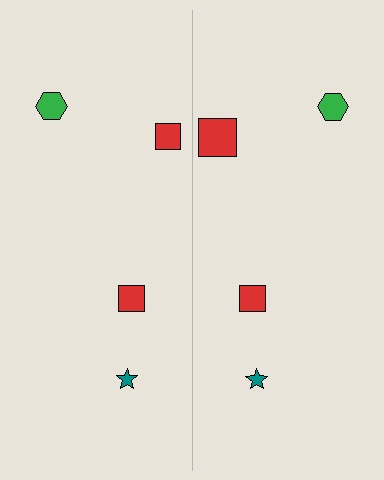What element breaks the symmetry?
The red square on the right side has a different size than its mirror counterpart.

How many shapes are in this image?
There are 8 shapes in this image.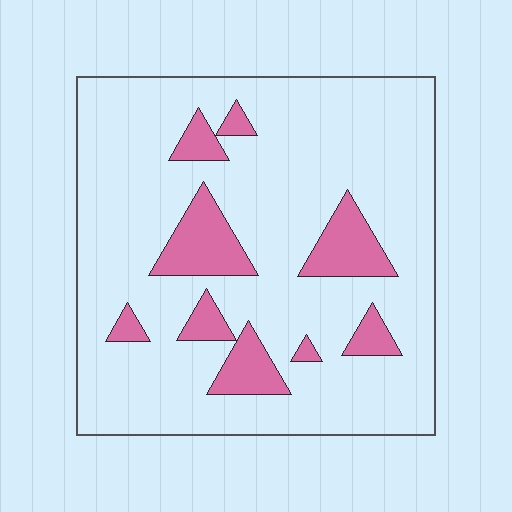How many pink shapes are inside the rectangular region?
9.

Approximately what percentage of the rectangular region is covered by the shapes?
Approximately 15%.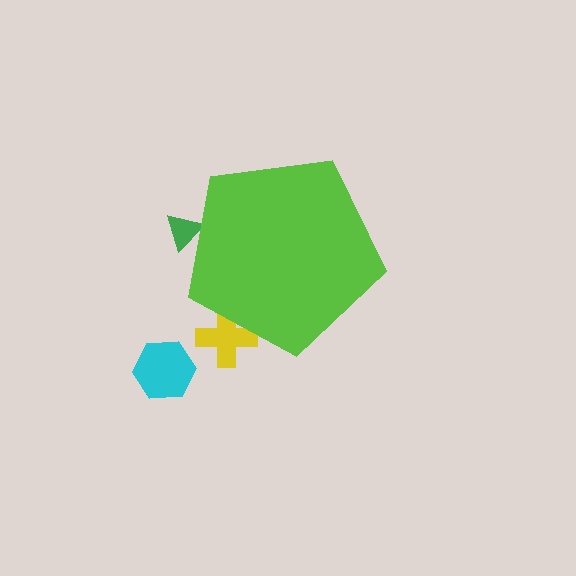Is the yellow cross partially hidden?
Yes, the yellow cross is partially hidden behind the lime pentagon.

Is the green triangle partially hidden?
Yes, the green triangle is partially hidden behind the lime pentagon.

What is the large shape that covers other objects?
A lime pentagon.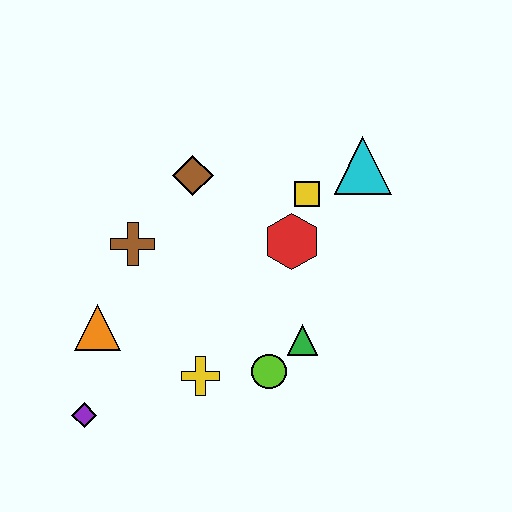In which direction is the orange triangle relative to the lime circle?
The orange triangle is to the left of the lime circle.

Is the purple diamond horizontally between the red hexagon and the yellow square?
No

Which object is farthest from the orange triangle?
The cyan triangle is farthest from the orange triangle.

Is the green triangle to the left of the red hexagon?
No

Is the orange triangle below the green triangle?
No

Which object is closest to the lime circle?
The green triangle is closest to the lime circle.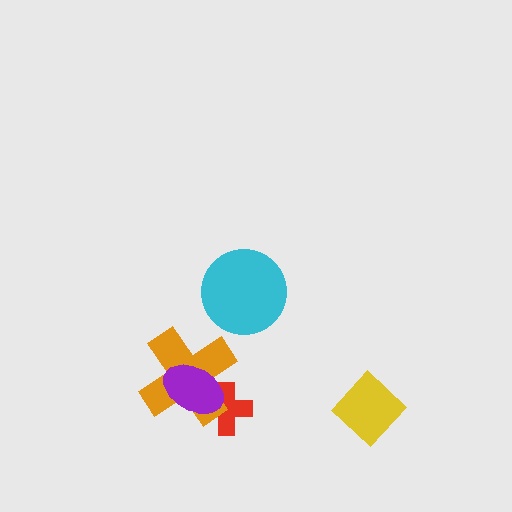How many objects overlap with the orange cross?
2 objects overlap with the orange cross.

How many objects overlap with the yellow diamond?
0 objects overlap with the yellow diamond.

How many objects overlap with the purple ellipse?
2 objects overlap with the purple ellipse.